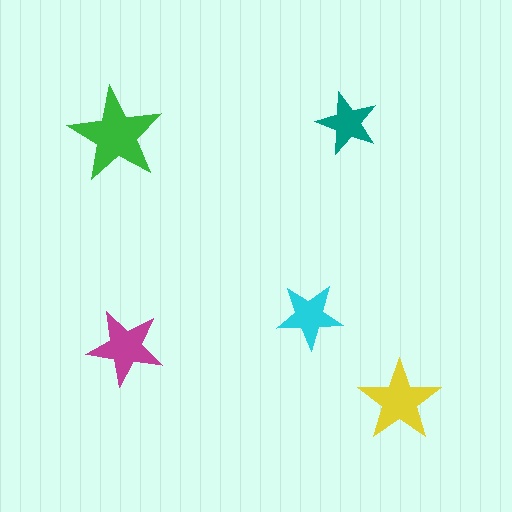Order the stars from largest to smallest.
the green one, the yellow one, the magenta one, the cyan one, the teal one.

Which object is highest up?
The teal star is topmost.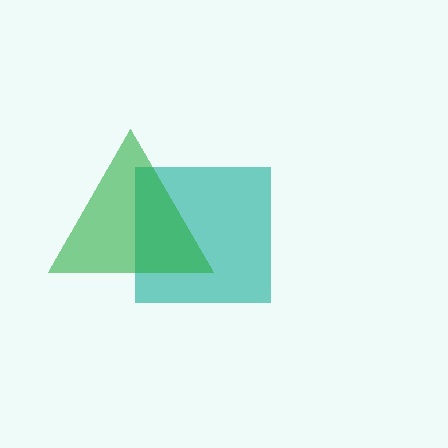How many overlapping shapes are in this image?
There are 2 overlapping shapes in the image.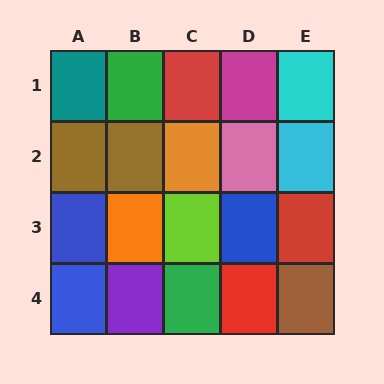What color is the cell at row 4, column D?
Red.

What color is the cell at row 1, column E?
Cyan.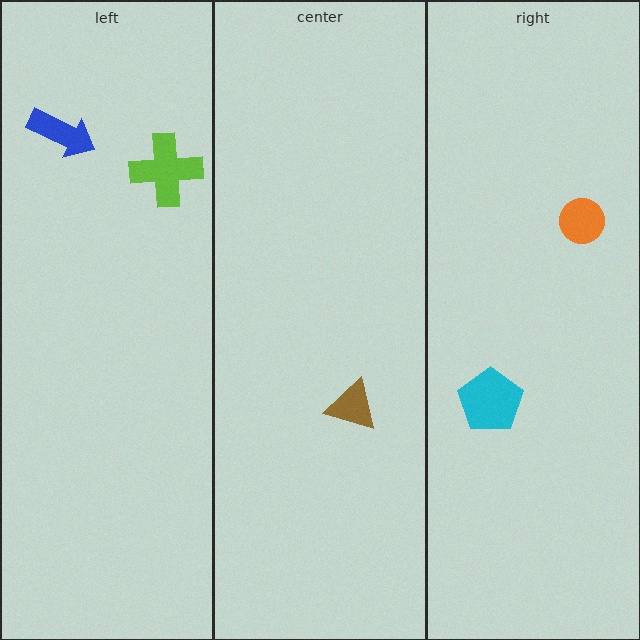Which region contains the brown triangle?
The center region.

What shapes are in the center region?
The brown triangle.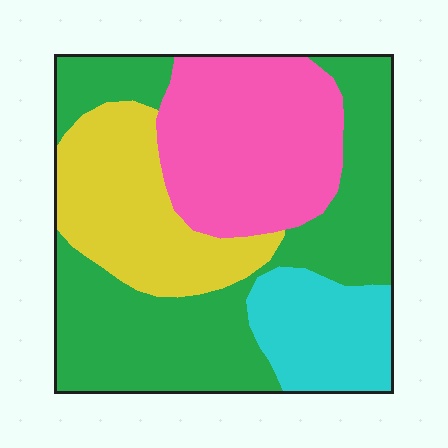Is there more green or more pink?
Green.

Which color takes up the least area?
Cyan, at roughly 15%.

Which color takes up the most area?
Green, at roughly 40%.